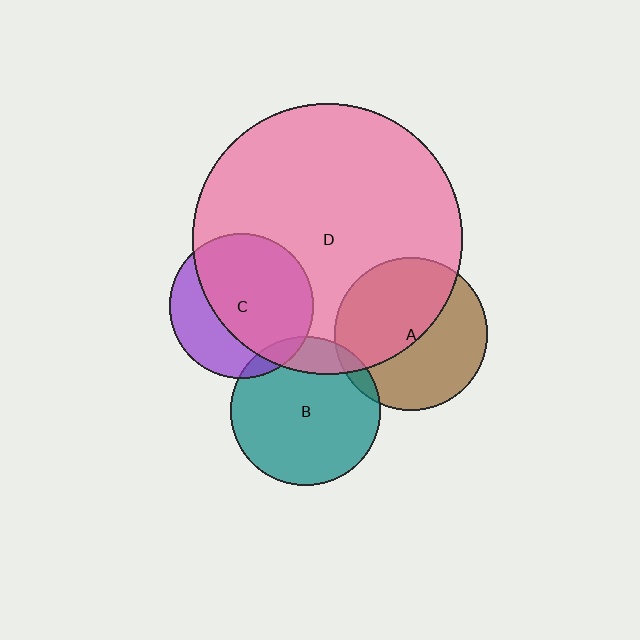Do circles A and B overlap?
Yes.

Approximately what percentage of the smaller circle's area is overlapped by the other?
Approximately 5%.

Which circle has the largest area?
Circle D (pink).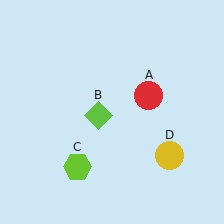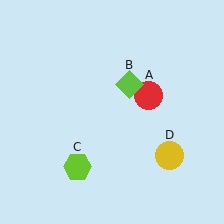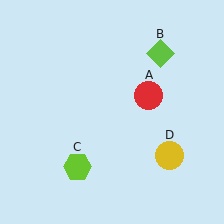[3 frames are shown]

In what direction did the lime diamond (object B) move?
The lime diamond (object B) moved up and to the right.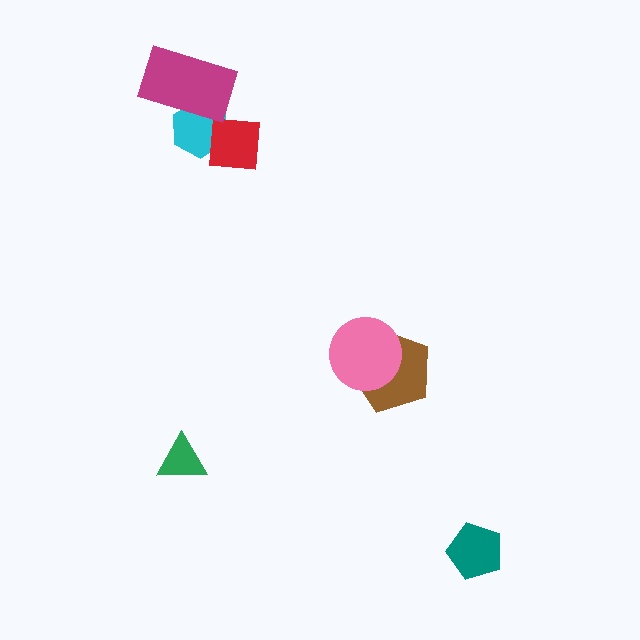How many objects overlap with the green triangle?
0 objects overlap with the green triangle.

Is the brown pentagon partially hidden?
Yes, it is partially covered by another shape.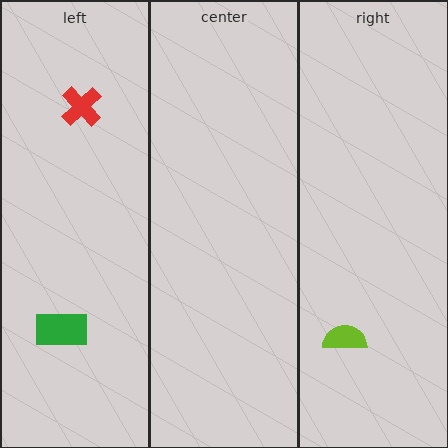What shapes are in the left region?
The green rectangle, the red cross.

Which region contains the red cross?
The left region.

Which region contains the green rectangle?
The left region.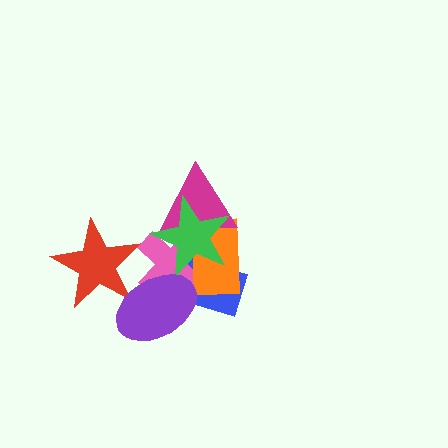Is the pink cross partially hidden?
Yes, it is partially covered by another shape.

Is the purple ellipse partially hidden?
No, no other shape covers it.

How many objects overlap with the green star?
4 objects overlap with the green star.